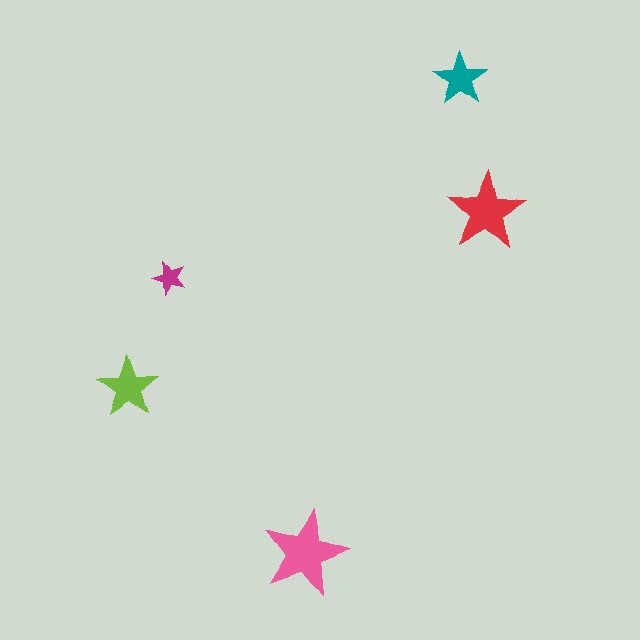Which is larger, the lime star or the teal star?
The lime one.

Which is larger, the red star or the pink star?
The pink one.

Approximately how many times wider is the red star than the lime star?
About 1.5 times wider.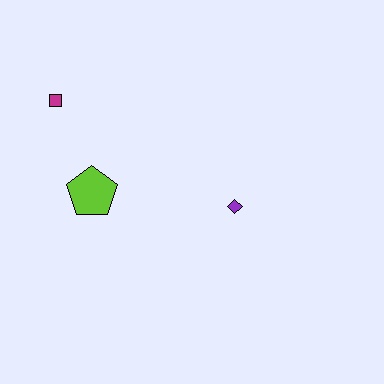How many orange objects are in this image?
There are no orange objects.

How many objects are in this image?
There are 3 objects.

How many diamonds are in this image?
There is 1 diamond.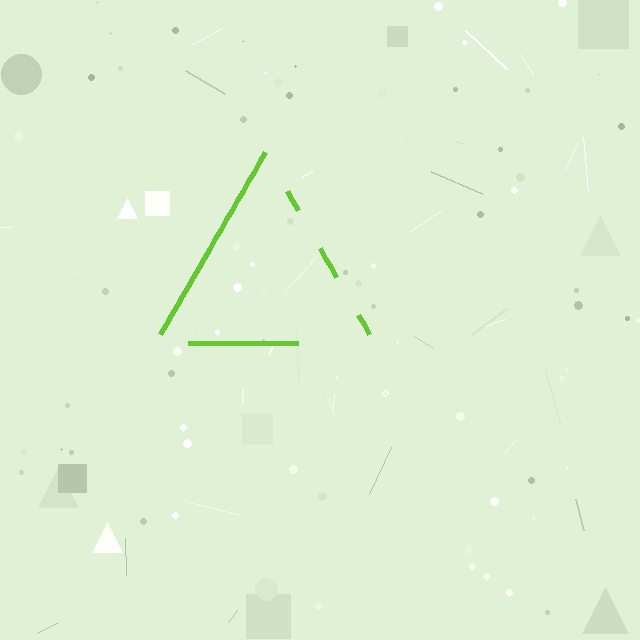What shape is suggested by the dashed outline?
The dashed outline suggests a triangle.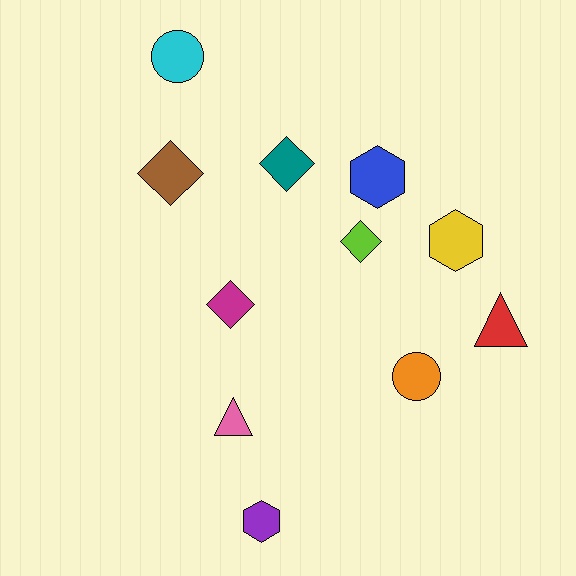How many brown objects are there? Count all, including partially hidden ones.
There is 1 brown object.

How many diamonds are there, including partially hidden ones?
There are 4 diamonds.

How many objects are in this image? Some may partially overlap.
There are 11 objects.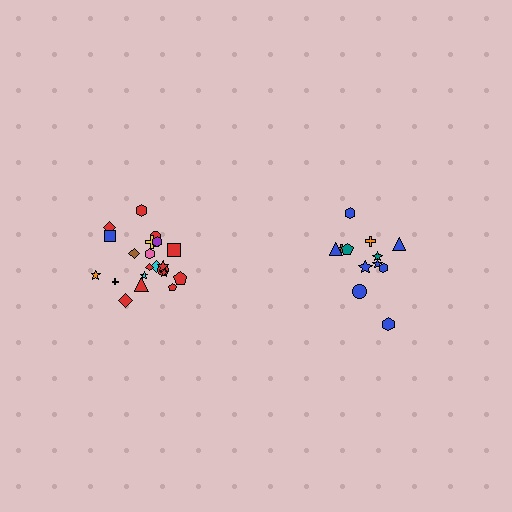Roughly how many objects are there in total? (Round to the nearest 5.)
Roughly 35 objects in total.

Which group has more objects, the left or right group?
The left group.